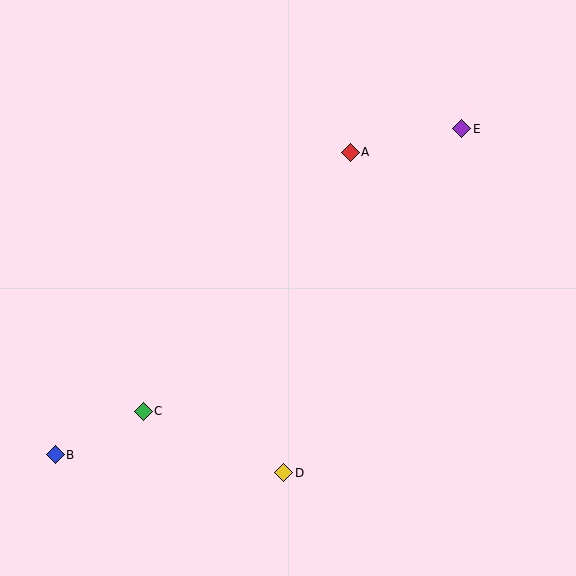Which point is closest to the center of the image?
Point A at (350, 152) is closest to the center.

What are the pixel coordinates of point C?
Point C is at (143, 411).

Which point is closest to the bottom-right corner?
Point D is closest to the bottom-right corner.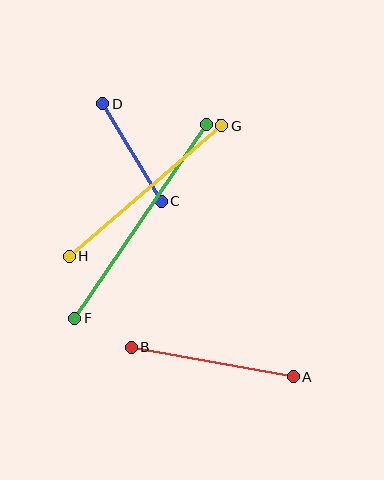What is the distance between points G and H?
The distance is approximately 200 pixels.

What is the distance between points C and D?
The distance is approximately 114 pixels.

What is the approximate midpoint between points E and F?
The midpoint is at approximately (141, 221) pixels.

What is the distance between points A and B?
The distance is approximately 165 pixels.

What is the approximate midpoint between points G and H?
The midpoint is at approximately (145, 191) pixels.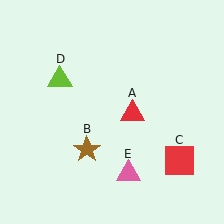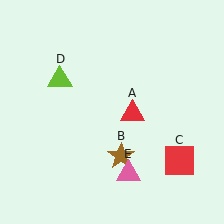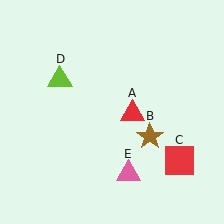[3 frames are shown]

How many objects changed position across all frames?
1 object changed position: brown star (object B).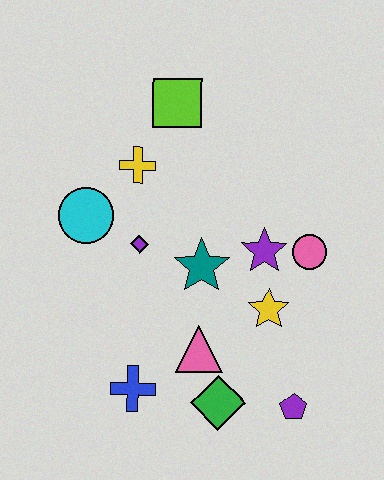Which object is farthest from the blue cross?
The lime square is farthest from the blue cross.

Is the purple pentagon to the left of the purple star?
No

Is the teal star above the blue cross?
Yes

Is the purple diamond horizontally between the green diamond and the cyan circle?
Yes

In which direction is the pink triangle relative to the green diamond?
The pink triangle is above the green diamond.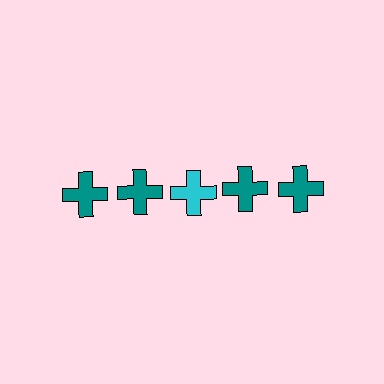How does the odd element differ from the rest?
It has a different color: cyan instead of teal.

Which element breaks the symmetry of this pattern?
The cyan cross in the top row, center column breaks the symmetry. All other shapes are teal crosses.